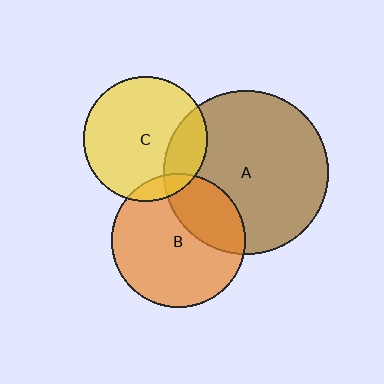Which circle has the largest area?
Circle A (brown).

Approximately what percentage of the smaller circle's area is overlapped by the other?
Approximately 10%.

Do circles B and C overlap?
Yes.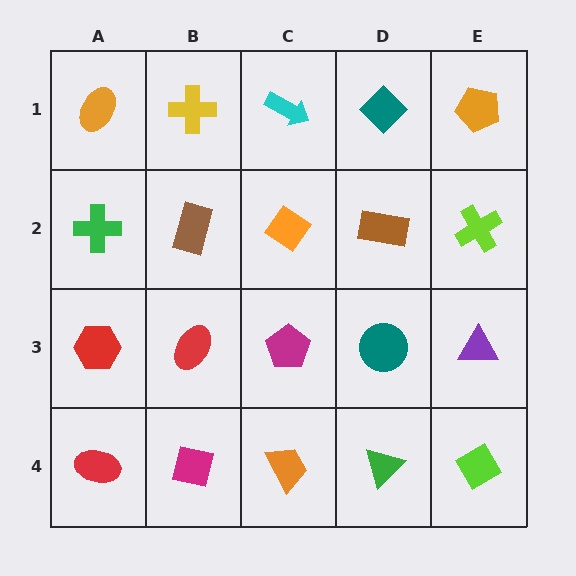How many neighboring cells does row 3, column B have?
4.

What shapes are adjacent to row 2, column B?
A yellow cross (row 1, column B), a red ellipse (row 3, column B), a green cross (row 2, column A), an orange diamond (row 2, column C).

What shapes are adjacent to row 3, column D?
A brown rectangle (row 2, column D), a green triangle (row 4, column D), a magenta pentagon (row 3, column C), a purple triangle (row 3, column E).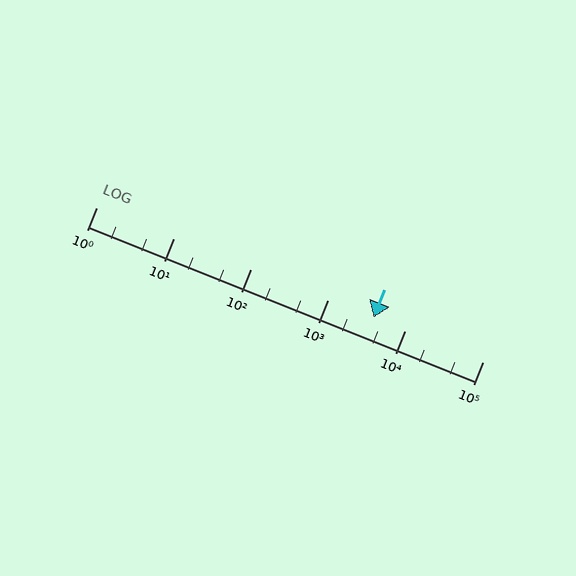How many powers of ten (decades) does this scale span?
The scale spans 5 decades, from 1 to 100000.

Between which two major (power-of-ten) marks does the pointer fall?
The pointer is between 1000 and 10000.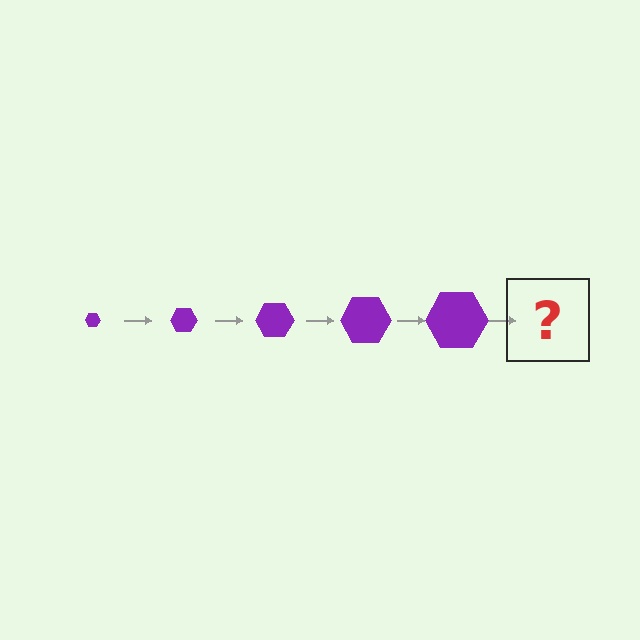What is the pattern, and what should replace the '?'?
The pattern is that the hexagon gets progressively larger each step. The '?' should be a purple hexagon, larger than the previous one.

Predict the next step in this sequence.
The next step is a purple hexagon, larger than the previous one.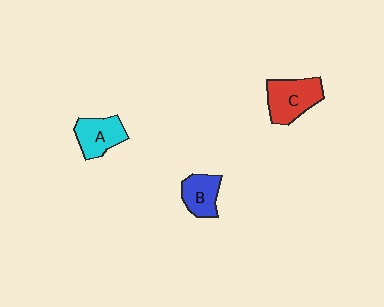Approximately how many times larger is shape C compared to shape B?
Approximately 1.5 times.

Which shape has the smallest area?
Shape B (blue).